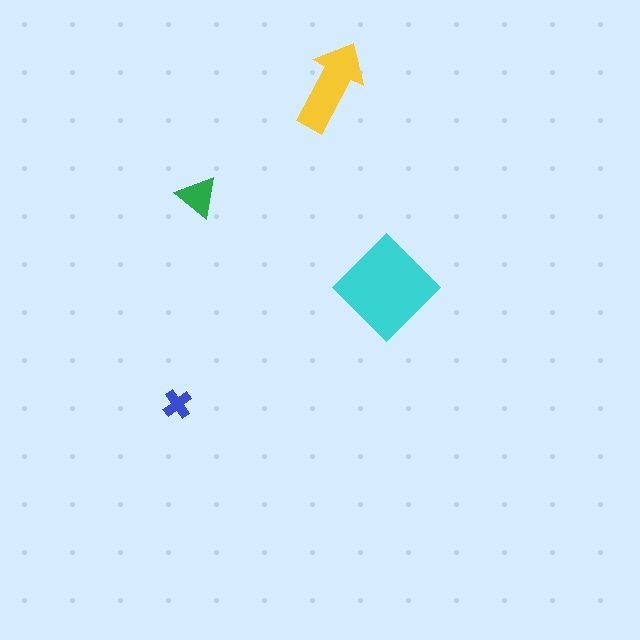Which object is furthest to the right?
The cyan diamond is rightmost.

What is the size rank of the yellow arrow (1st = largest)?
2nd.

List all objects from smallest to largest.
The blue cross, the green triangle, the yellow arrow, the cyan diamond.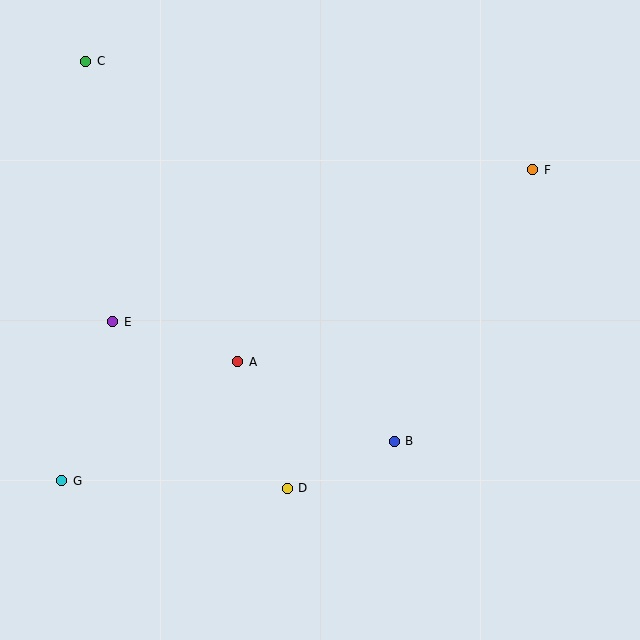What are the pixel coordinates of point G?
Point G is at (62, 481).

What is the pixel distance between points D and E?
The distance between D and E is 241 pixels.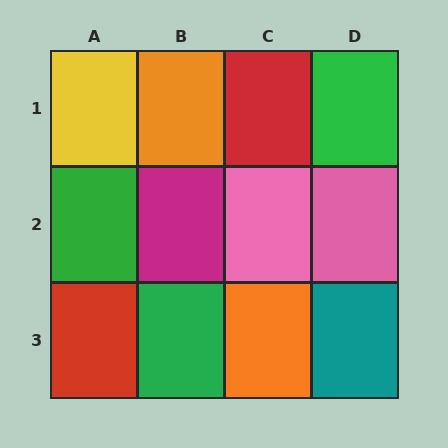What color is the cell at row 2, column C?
Pink.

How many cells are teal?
1 cell is teal.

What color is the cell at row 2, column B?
Magenta.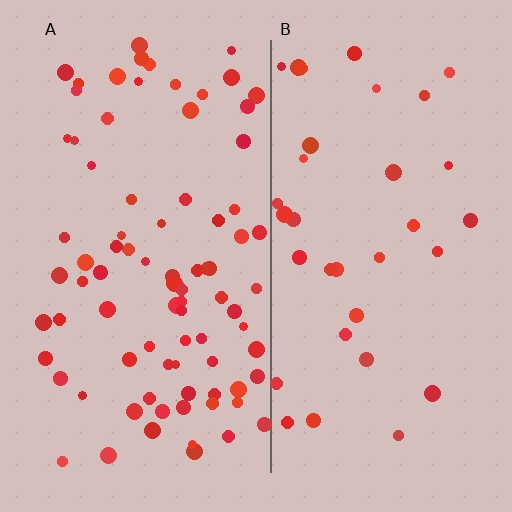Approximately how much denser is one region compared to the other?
Approximately 2.4× — region A over region B.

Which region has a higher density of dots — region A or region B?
A (the left).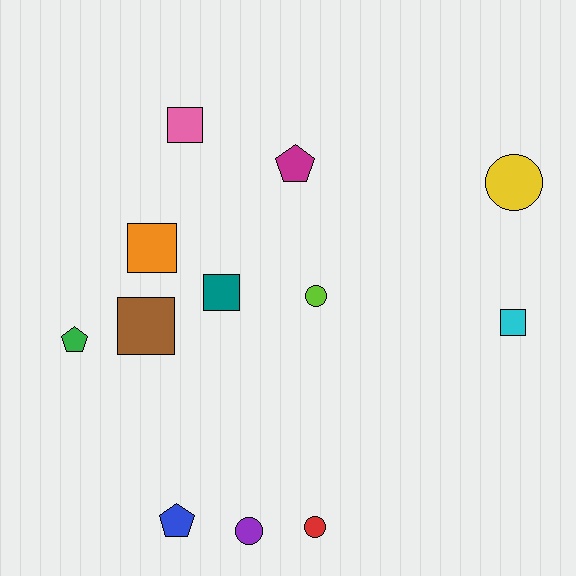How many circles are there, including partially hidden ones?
There are 4 circles.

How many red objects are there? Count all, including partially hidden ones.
There is 1 red object.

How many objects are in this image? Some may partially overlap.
There are 12 objects.